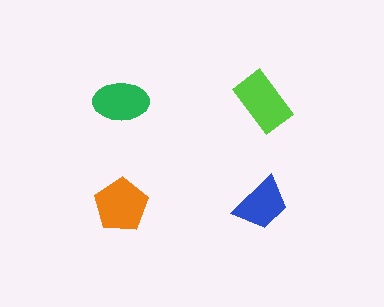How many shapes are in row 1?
2 shapes.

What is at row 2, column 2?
A blue trapezoid.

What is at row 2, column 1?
An orange pentagon.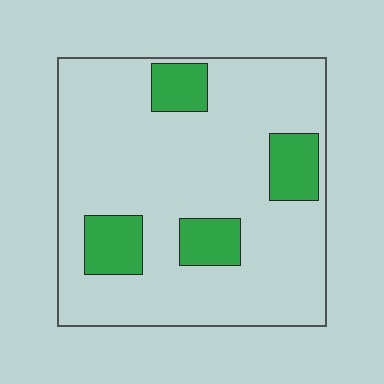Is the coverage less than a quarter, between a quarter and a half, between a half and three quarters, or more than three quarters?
Less than a quarter.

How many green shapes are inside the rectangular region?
4.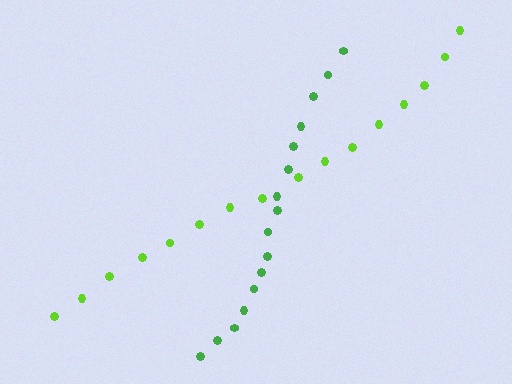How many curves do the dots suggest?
There are 2 distinct paths.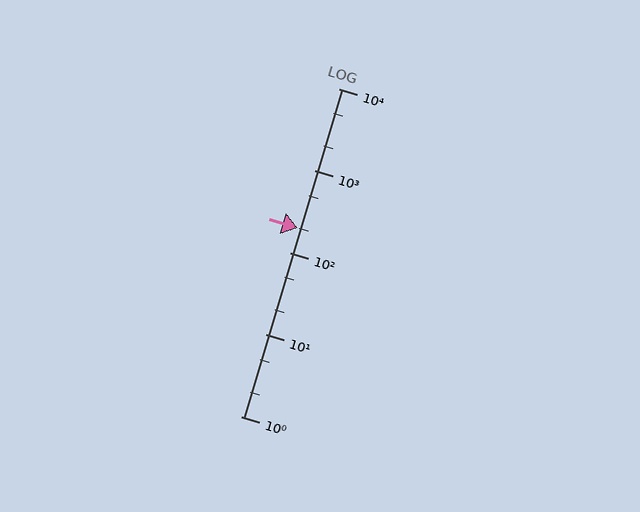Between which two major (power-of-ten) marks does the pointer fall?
The pointer is between 100 and 1000.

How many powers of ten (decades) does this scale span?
The scale spans 4 decades, from 1 to 10000.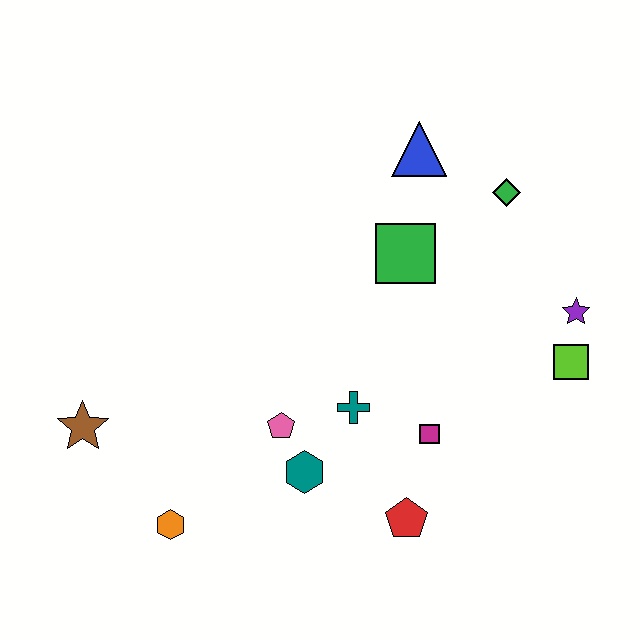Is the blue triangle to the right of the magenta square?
No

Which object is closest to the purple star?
The lime square is closest to the purple star.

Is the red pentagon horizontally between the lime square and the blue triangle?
No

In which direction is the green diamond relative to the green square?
The green diamond is to the right of the green square.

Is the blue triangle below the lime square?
No